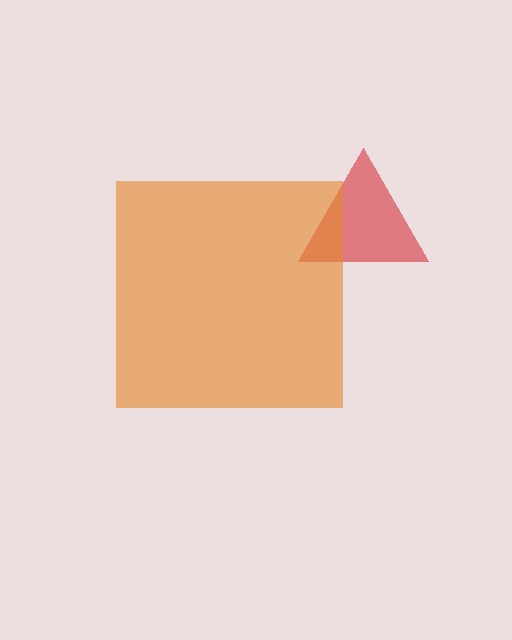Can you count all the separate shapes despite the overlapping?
Yes, there are 2 separate shapes.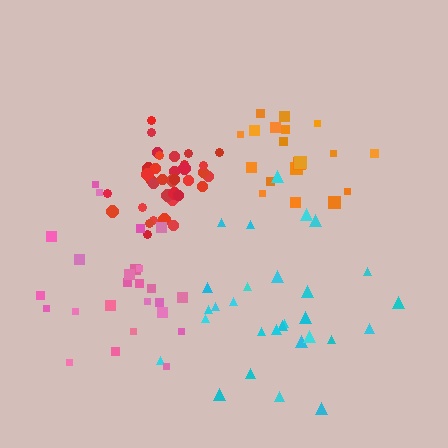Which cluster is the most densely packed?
Red.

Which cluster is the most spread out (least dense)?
Cyan.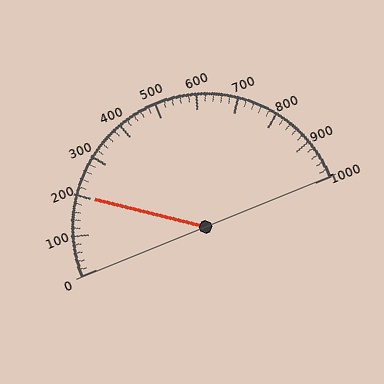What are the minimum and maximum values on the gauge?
The gauge ranges from 0 to 1000.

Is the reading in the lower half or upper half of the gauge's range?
The reading is in the lower half of the range (0 to 1000).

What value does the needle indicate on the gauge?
The needle indicates approximately 200.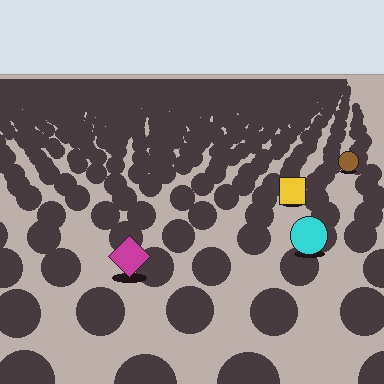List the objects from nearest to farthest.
From nearest to farthest: the magenta diamond, the cyan circle, the yellow square, the brown circle.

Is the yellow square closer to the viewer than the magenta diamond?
No. The magenta diamond is closer — you can tell from the texture gradient: the ground texture is coarser near it.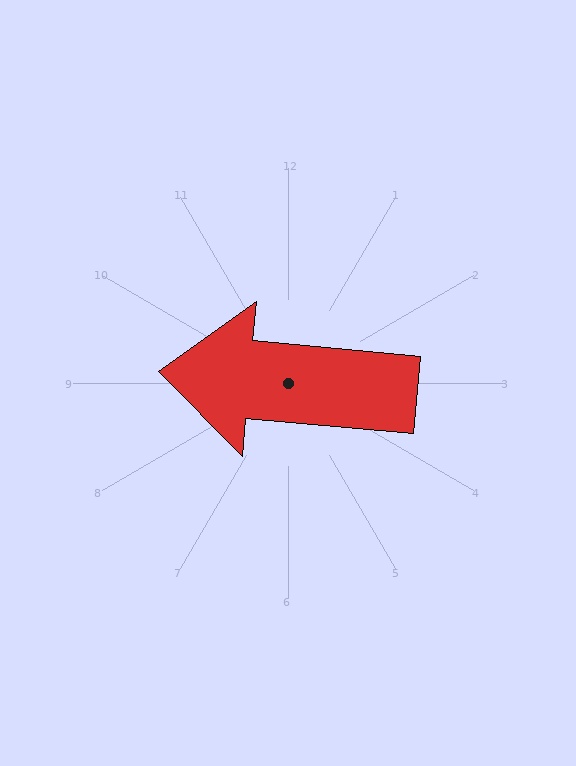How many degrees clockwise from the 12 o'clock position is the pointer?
Approximately 275 degrees.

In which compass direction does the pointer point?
West.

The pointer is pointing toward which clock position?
Roughly 9 o'clock.